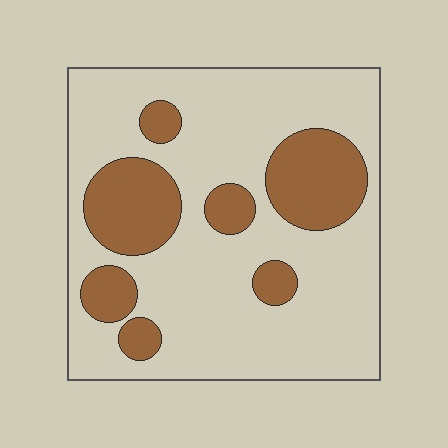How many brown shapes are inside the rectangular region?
7.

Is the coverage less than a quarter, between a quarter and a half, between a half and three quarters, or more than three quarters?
Between a quarter and a half.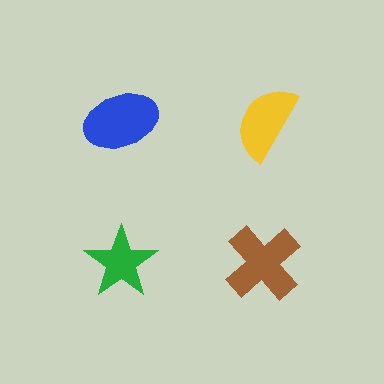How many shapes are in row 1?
2 shapes.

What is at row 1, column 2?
A yellow semicircle.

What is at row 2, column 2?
A brown cross.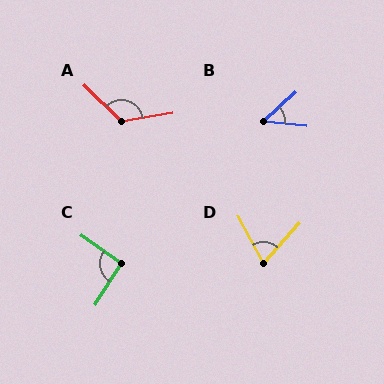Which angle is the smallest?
B, at approximately 47 degrees.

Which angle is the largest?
A, at approximately 127 degrees.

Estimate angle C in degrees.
Approximately 93 degrees.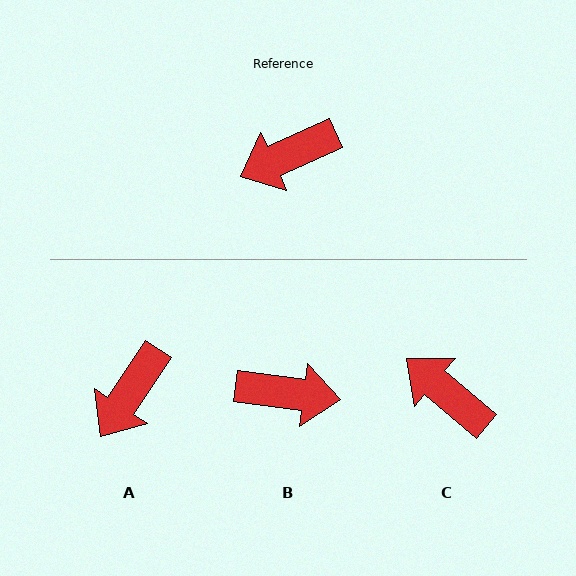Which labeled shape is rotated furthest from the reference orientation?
B, about 148 degrees away.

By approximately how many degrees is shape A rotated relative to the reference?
Approximately 32 degrees counter-clockwise.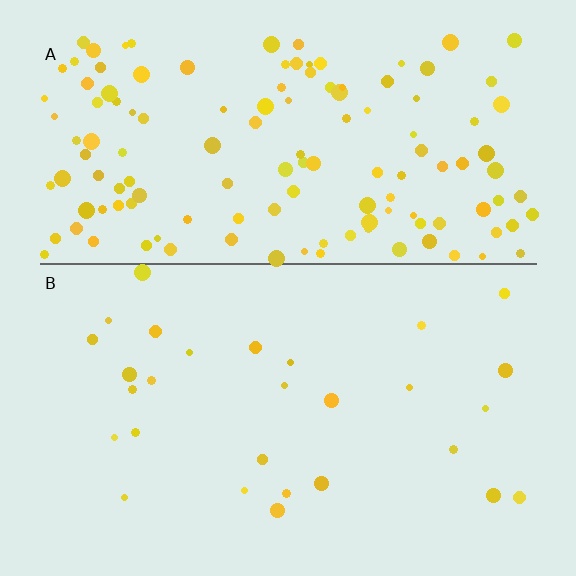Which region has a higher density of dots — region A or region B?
A (the top).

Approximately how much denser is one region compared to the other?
Approximately 4.7× — region A over region B.